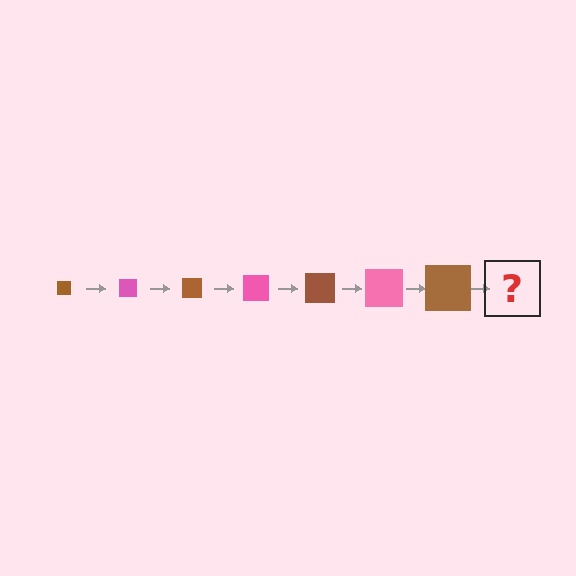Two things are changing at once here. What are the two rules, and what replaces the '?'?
The two rules are that the square grows larger each step and the color cycles through brown and pink. The '?' should be a pink square, larger than the previous one.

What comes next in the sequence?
The next element should be a pink square, larger than the previous one.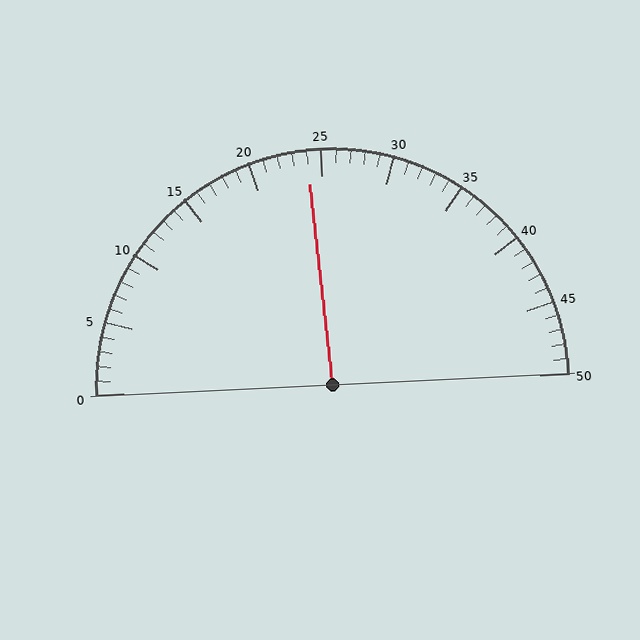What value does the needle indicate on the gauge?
The needle indicates approximately 24.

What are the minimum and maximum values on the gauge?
The gauge ranges from 0 to 50.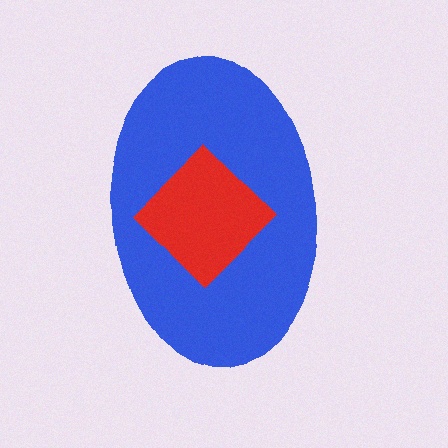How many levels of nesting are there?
2.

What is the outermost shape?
The blue ellipse.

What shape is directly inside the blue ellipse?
The red diamond.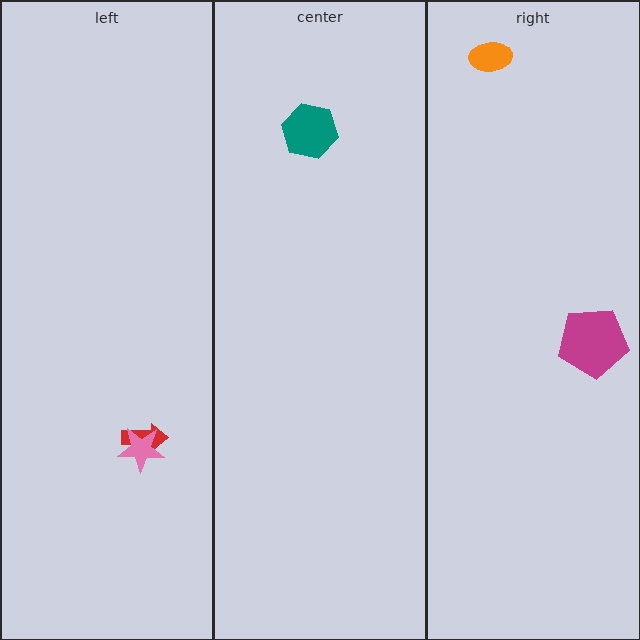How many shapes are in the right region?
2.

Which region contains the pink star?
The left region.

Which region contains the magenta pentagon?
The right region.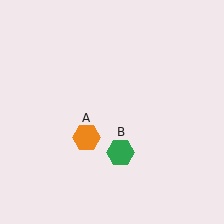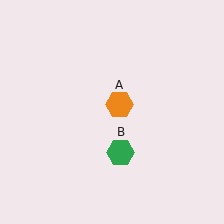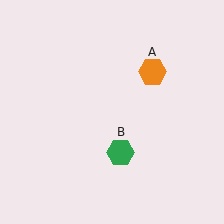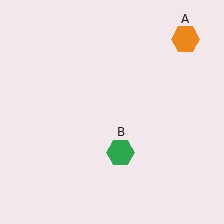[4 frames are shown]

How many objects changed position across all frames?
1 object changed position: orange hexagon (object A).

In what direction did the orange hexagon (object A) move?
The orange hexagon (object A) moved up and to the right.